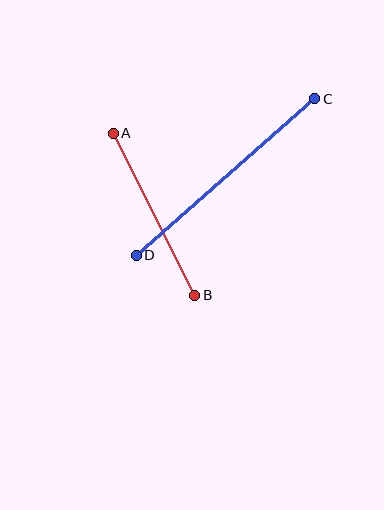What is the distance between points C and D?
The distance is approximately 238 pixels.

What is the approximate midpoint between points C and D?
The midpoint is at approximately (226, 177) pixels.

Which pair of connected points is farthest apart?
Points C and D are farthest apart.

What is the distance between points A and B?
The distance is approximately 182 pixels.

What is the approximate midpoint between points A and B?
The midpoint is at approximately (154, 214) pixels.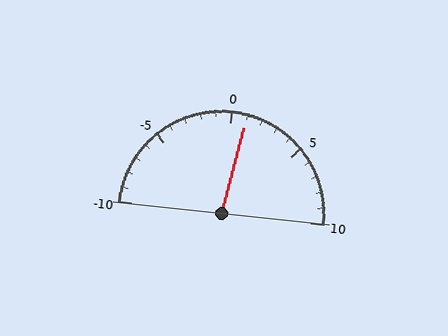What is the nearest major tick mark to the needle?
The nearest major tick mark is 0.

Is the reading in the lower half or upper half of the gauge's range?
The reading is in the upper half of the range (-10 to 10).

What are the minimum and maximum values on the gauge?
The gauge ranges from -10 to 10.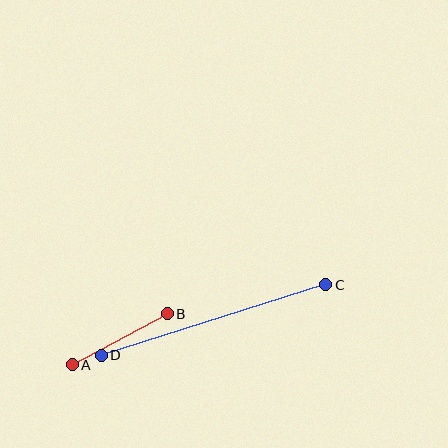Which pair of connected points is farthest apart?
Points C and D are farthest apart.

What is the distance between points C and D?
The distance is approximately 235 pixels.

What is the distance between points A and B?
The distance is approximately 107 pixels.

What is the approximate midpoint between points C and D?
The midpoint is at approximately (213, 320) pixels.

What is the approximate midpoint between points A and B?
The midpoint is at approximately (120, 339) pixels.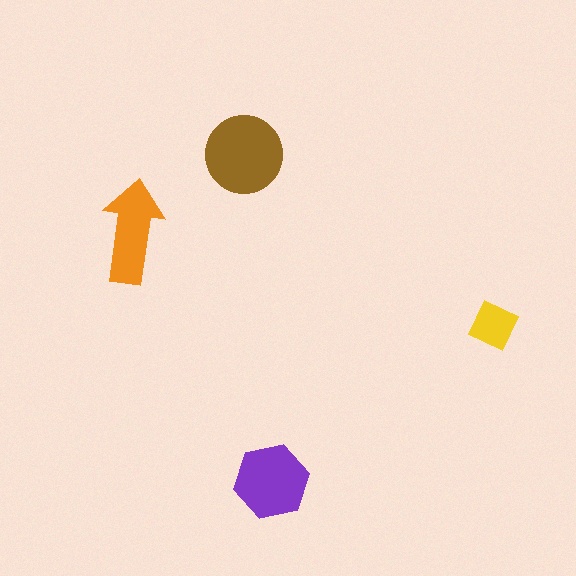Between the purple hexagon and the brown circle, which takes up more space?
The brown circle.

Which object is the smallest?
The yellow diamond.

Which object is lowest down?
The purple hexagon is bottommost.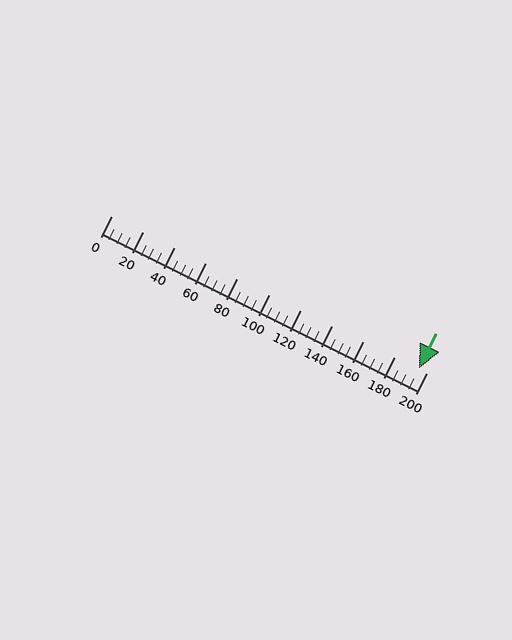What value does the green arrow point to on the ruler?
The green arrow points to approximately 195.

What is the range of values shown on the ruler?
The ruler shows values from 0 to 200.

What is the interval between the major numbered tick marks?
The major tick marks are spaced 20 units apart.